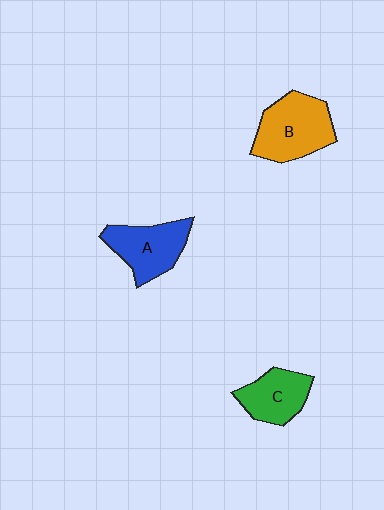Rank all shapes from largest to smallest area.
From largest to smallest: B (orange), A (blue), C (green).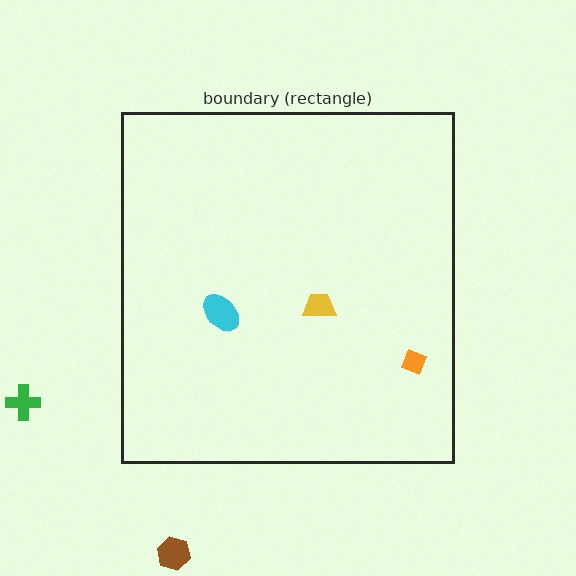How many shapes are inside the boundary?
3 inside, 2 outside.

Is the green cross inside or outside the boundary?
Outside.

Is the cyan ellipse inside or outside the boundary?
Inside.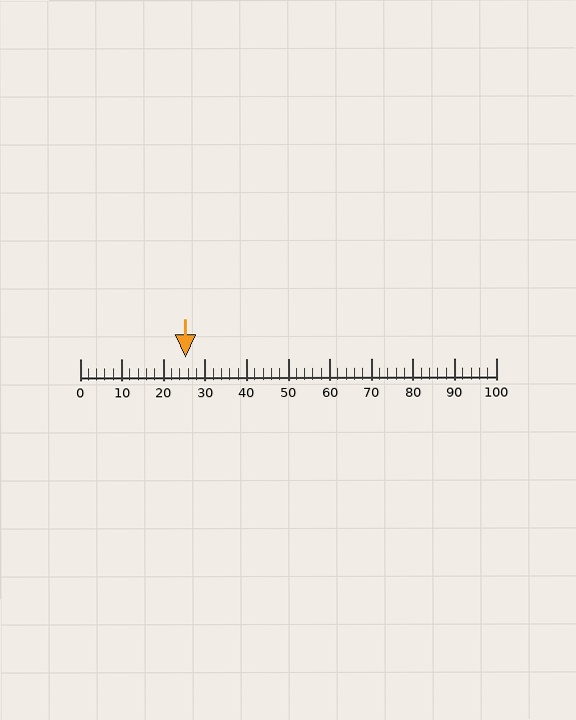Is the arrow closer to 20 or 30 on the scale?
The arrow is closer to 30.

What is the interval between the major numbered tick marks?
The major tick marks are spaced 10 units apart.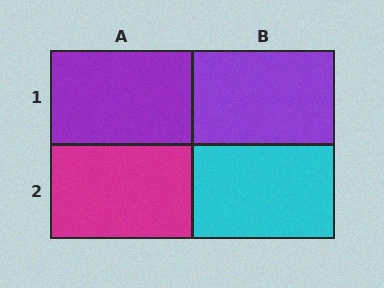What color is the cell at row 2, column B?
Cyan.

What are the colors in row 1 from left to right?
Purple, purple.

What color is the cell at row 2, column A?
Magenta.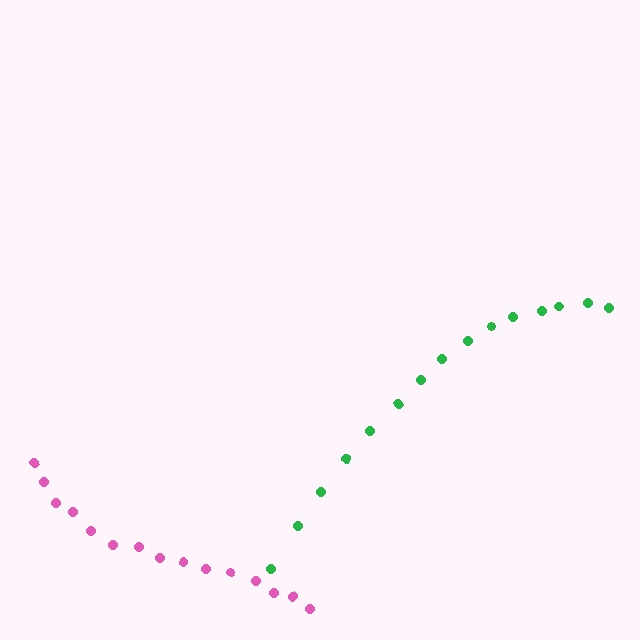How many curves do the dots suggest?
There are 2 distinct paths.